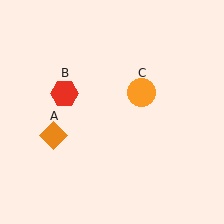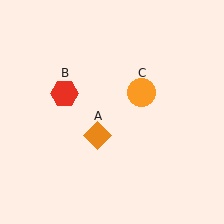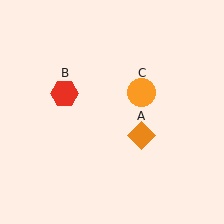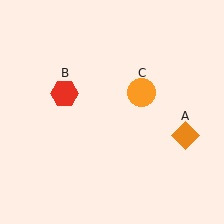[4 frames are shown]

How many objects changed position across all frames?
1 object changed position: orange diamond (object A).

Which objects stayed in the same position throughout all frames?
Red hexagon (object B) and orange circle (object C) remained stationary.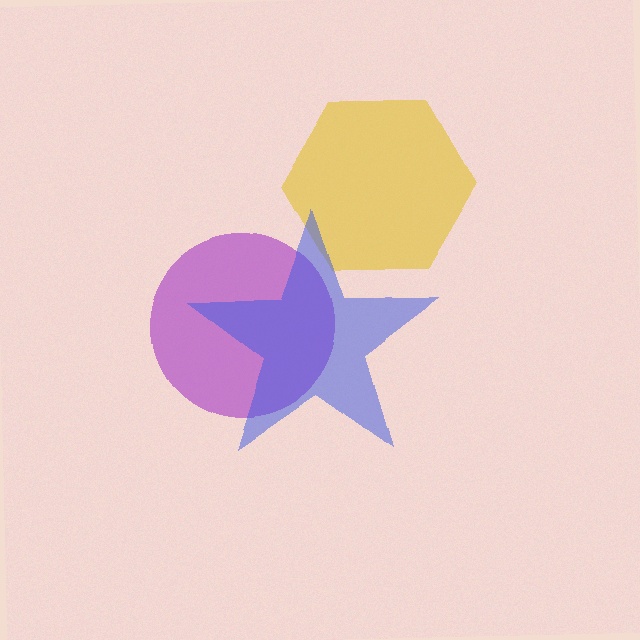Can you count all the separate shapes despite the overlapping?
Yes, there are 3 separate shapes.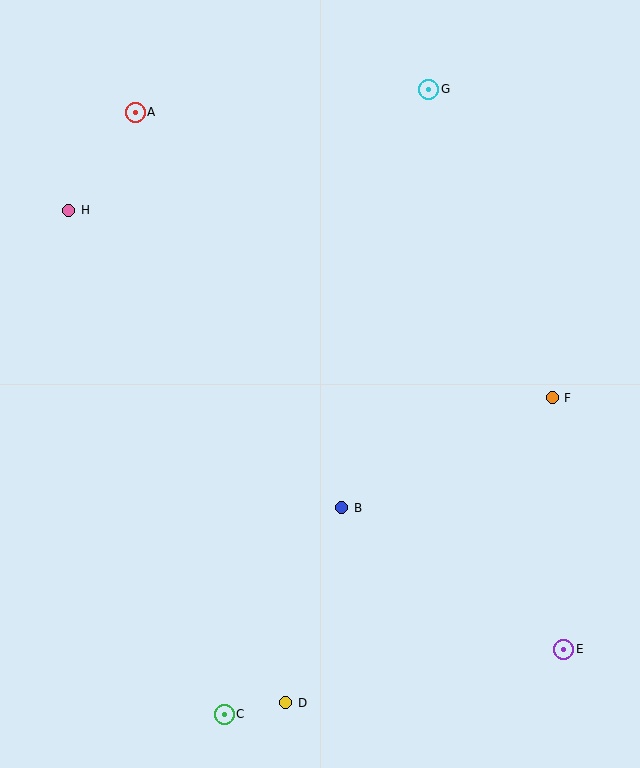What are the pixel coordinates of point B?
Point B is at (342, 508).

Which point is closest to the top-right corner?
Point G is closest to the top-right corner.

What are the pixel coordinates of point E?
Point E is at (564, 649).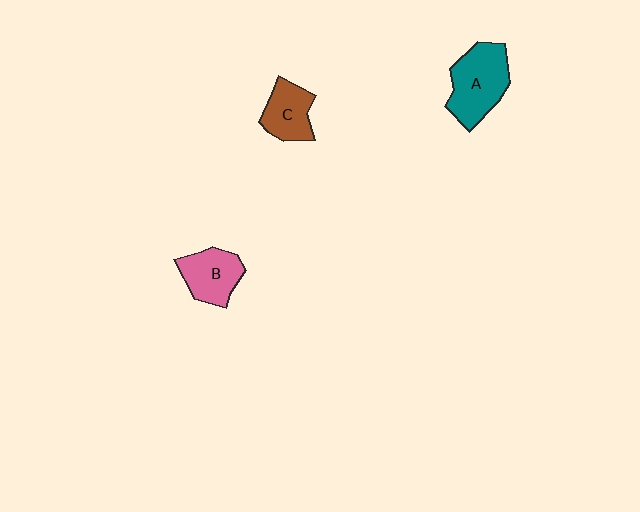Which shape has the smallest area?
Shape C (brown).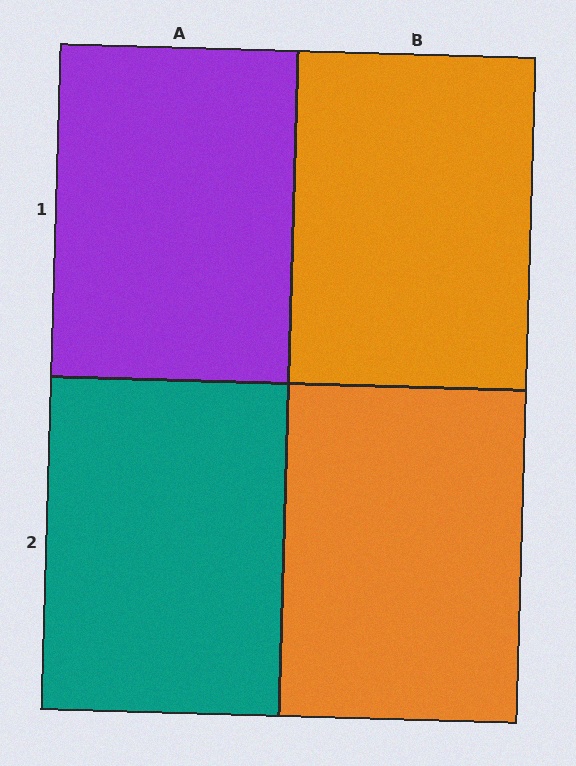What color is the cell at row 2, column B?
Orange.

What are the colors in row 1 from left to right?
Purple, orange.